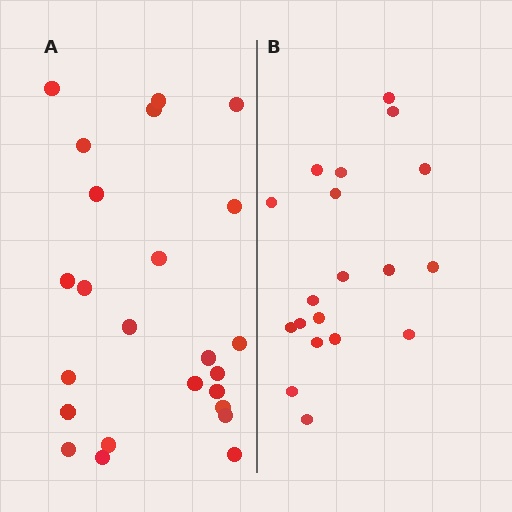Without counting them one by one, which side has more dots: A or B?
Region A (the left region) has more dots.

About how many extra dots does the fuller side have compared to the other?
Region A has about 5 more dots than region B.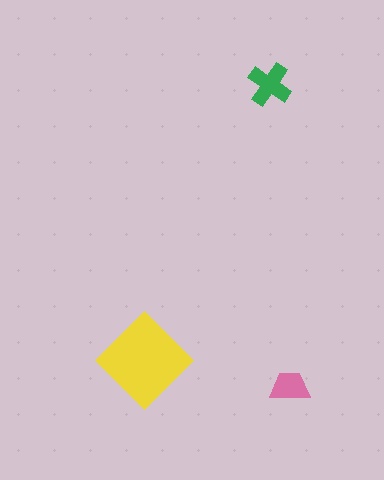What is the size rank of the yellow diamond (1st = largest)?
1st.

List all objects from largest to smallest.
The yellow diamond, the green cross, the pink trapezoid.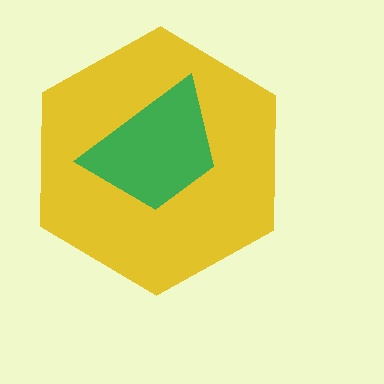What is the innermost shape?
The green trapezoid.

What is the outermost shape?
The yellow hexagon.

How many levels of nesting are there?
2.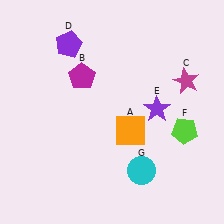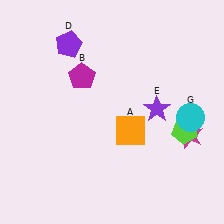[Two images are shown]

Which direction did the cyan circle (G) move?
The cyan circle (G) moved up.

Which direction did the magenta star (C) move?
The magenta star (C) moved down.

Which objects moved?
The objects that moved are: the magenta star (C), the cyan circle (G).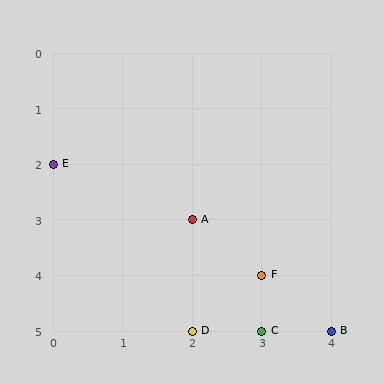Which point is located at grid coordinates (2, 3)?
Point A is at (2, 3).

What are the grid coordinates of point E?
Point E is at grid coordinates (0, 2).